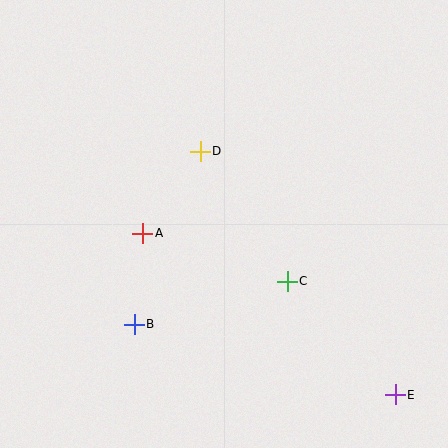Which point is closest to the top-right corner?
Point D is closest to the top-right corner.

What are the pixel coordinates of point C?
Point C is at (287, 281).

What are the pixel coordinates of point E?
Point E is at (395, 395).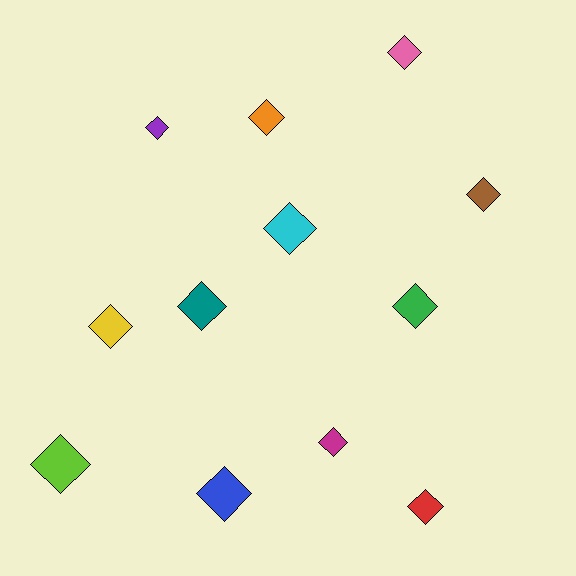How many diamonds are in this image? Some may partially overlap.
There are 12 diamonds.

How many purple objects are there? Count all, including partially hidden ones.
There is 1 purple object.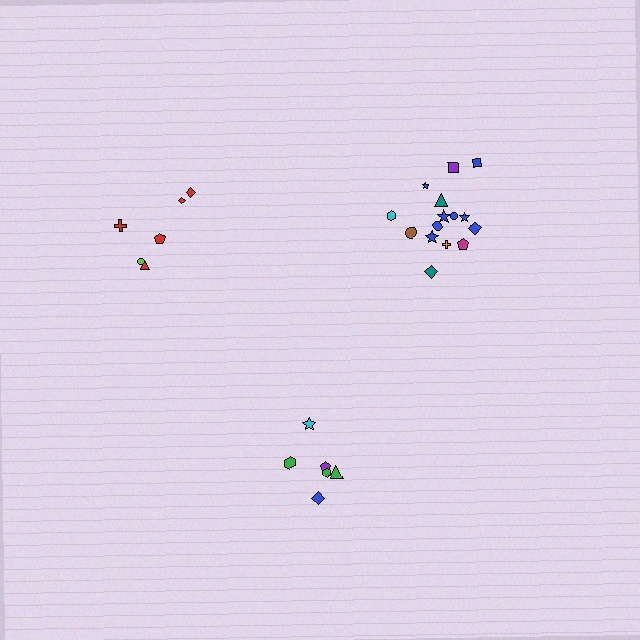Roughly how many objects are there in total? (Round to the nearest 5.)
Roughly 25 objects in total.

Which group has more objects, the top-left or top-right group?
The top-right group.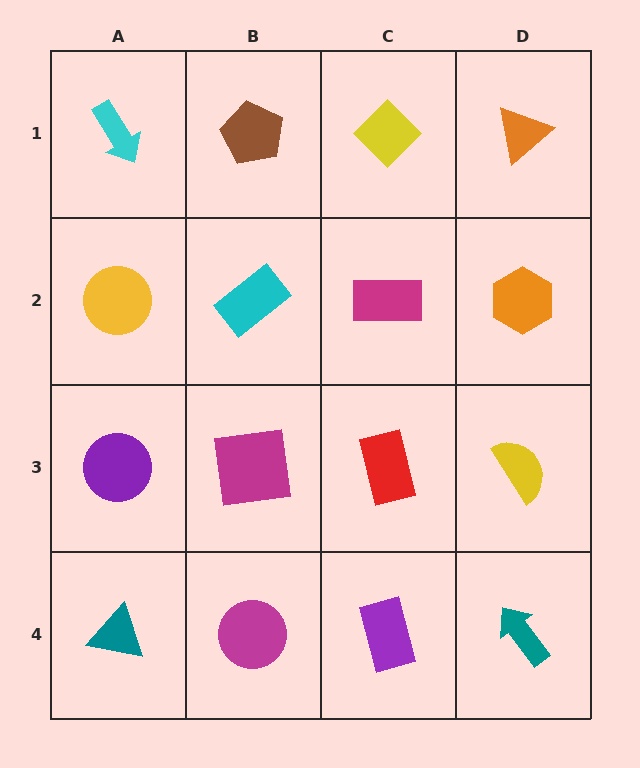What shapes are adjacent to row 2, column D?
An orange triangle (row 1, column D), a yellow semicircle (row 3, column D), a magenta rectangle (row 2, column C).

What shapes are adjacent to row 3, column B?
A cyan rectangle (row 2, column B), a magenta circle (row 4, column B), a purple circle (row 3, column A), a red rectangle (row 3, column C).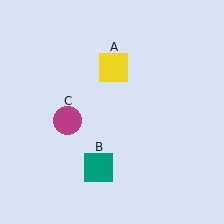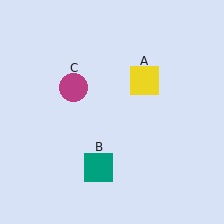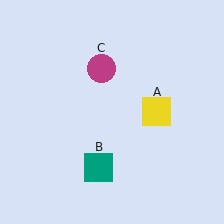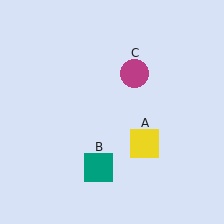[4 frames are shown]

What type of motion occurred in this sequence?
The yellow square (object A), magenta circle (object C) rotated clockwise around the center of the scene.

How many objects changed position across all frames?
2 objects changed position: yellow square (object A), magenta circle (object C).